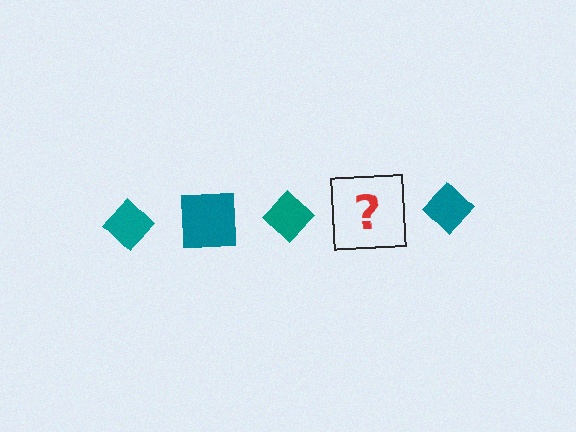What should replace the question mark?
The question mark should be replaced with a teal square.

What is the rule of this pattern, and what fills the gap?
The rule is that the pattern cycles through diamond, square shapes in teal. The gap should be filled with a teal square.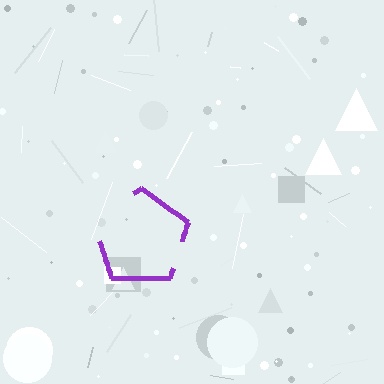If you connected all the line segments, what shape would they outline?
They would outline a pentagon.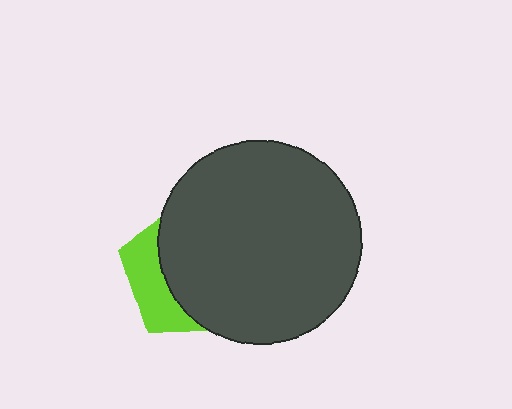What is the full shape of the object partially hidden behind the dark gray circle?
The partially hidden object is a lime pentagon.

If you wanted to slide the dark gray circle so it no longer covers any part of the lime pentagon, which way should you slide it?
Slide it right — that is the most direct way to separate the two shapes.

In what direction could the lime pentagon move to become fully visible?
The lime pentagon could move left. That would shift it out from behind the dark gray circle entirely.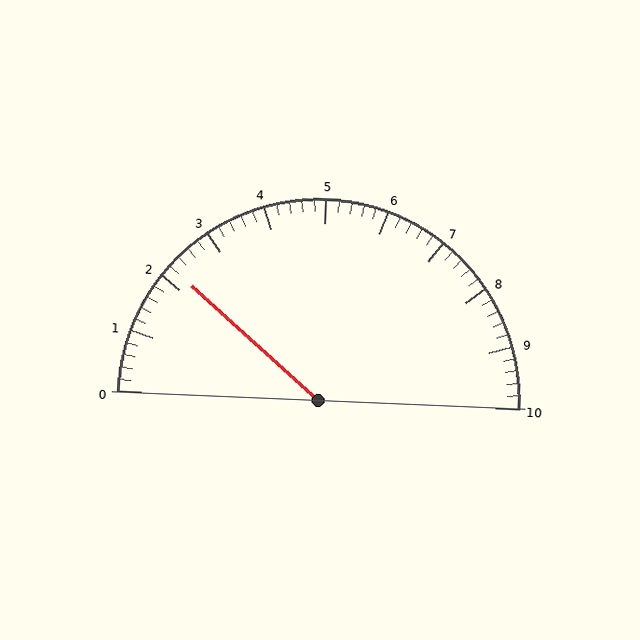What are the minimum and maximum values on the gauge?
The gauge ranges from 0 to 10.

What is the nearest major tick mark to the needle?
The nearest major tick mark is 2.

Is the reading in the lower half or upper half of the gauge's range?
The reading is in the lower half of the range (0 to 10).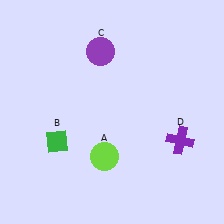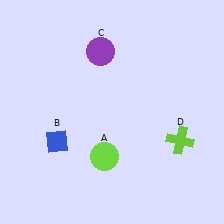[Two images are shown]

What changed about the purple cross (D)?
In Image 1, D is purple. In Image 2, it changed to lime.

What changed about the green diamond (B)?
In Image 1, B is green. In Image 2, it changed to blue.